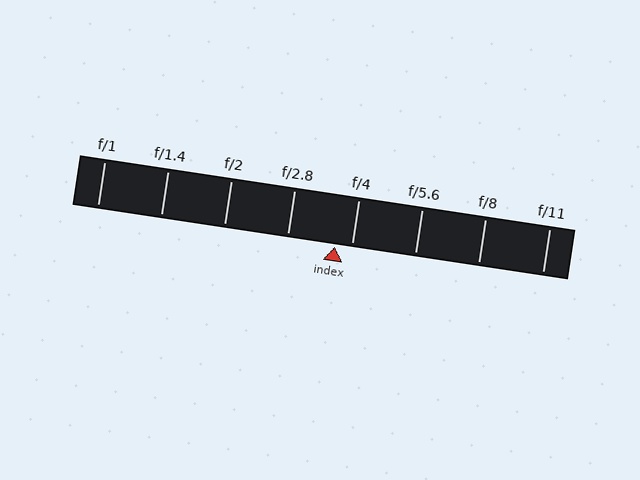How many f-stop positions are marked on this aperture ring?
There are 8 f-stop positions marked.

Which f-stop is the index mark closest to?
The index mark is closest to f/4.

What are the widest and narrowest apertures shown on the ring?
The widest aperture shown is f/1 and the narrowest is f/11.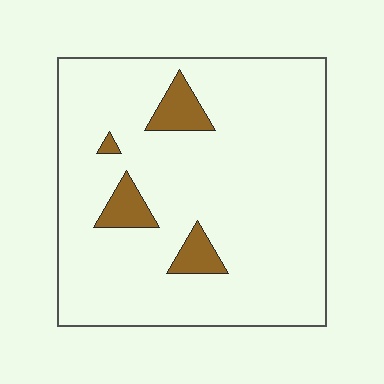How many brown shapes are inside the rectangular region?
4.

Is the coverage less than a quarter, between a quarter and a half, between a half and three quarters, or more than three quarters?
Less than a quarter.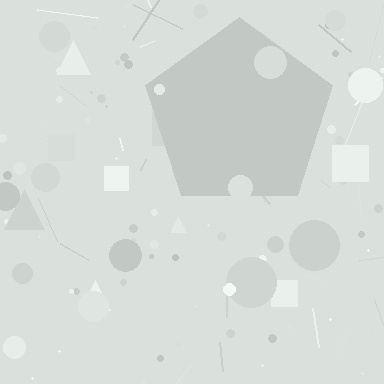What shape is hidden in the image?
A pentagon is hidden in the image.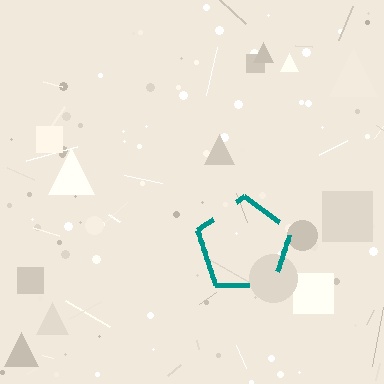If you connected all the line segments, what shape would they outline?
They would outline a pentagon.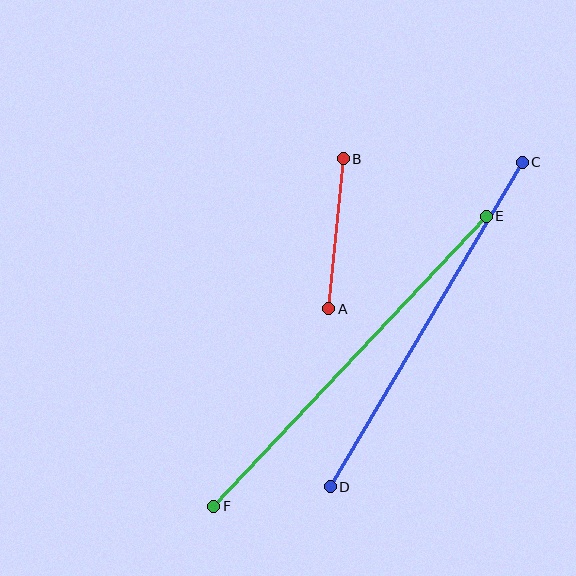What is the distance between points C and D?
The distance is approximately 377 pixels.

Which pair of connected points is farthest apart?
Points E and F are farthest apart.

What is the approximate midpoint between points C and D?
The midpoint is at approximately (426, 325) pixels.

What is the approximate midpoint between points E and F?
The midpoint is at approximately (350, 361) pixels.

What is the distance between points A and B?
The distance is approximately 151 pixels.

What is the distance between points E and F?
The distance is approximately 398 pixels.